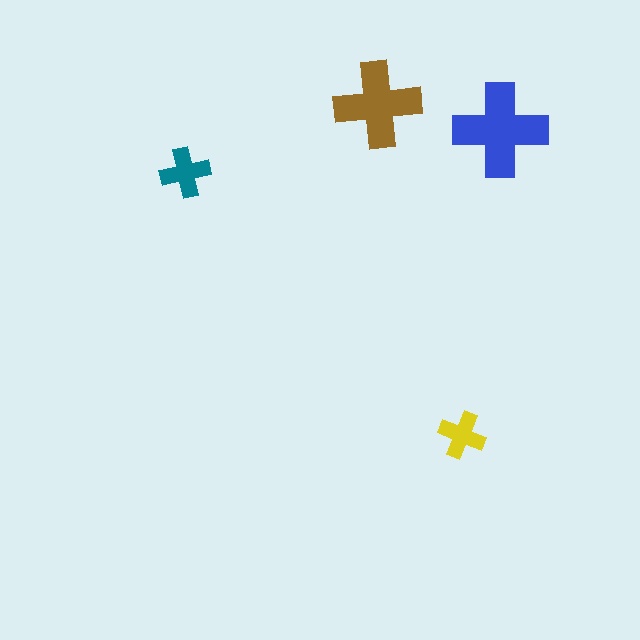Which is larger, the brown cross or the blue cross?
The blue one.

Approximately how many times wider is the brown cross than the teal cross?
About 1.5 times wider.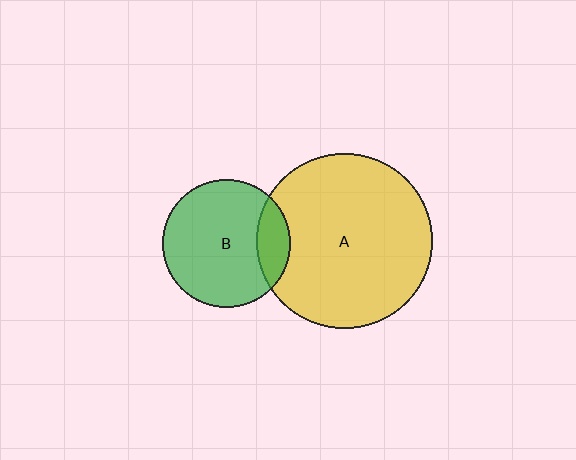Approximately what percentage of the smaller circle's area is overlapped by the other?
Approximately 15%.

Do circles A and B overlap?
Yes.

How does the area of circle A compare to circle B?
Approximately 1.9 times.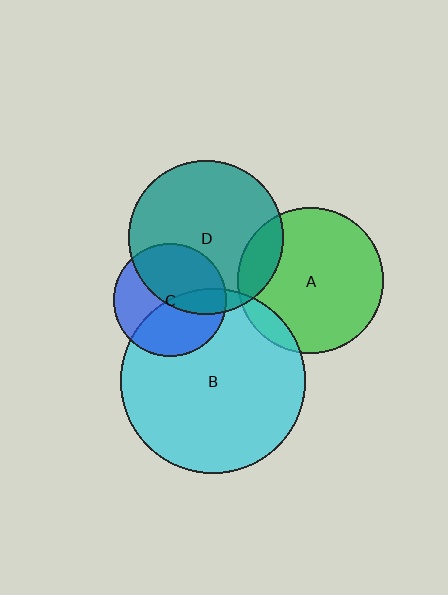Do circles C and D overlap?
Yes.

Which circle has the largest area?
Circle B (cyan).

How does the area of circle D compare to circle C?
Approximately 1.9 times.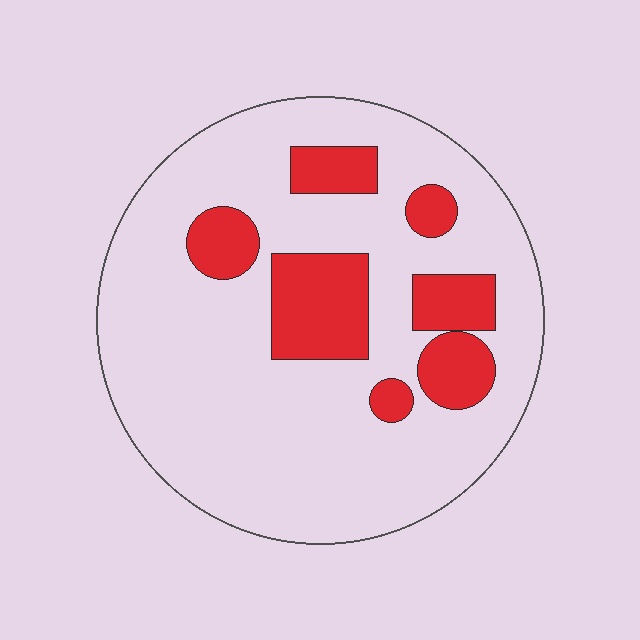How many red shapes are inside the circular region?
7.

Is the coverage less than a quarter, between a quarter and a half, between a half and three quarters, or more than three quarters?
Less than a quarter.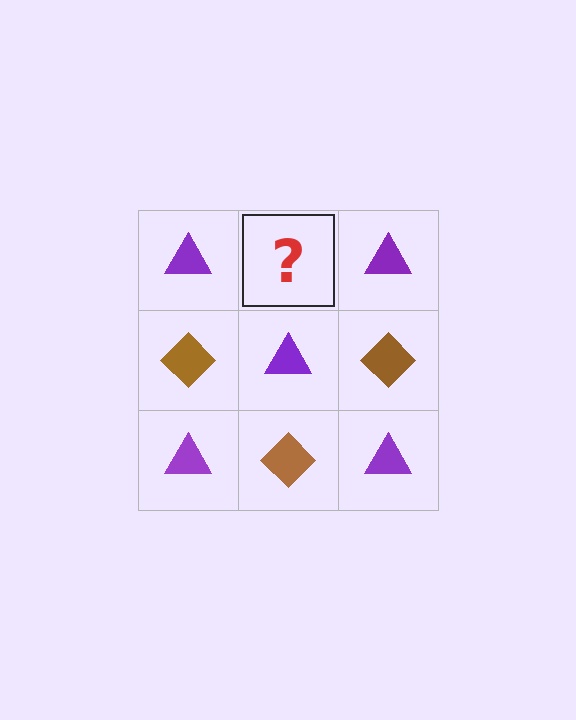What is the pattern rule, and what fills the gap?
The rule is that it alternates purple triangle and brown diamond in a checkerboard pattern. The gap should be filled with a brown diamond.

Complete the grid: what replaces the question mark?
The question mark should be replaced with a brown diamond.